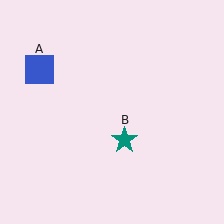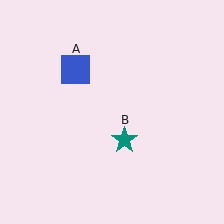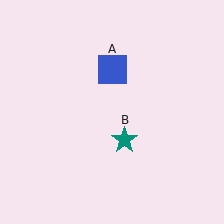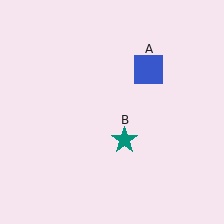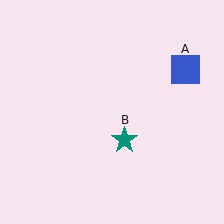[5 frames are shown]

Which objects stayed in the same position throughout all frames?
Teal star (object B) remained stationary.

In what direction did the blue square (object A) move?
The blue square (object A) moved right.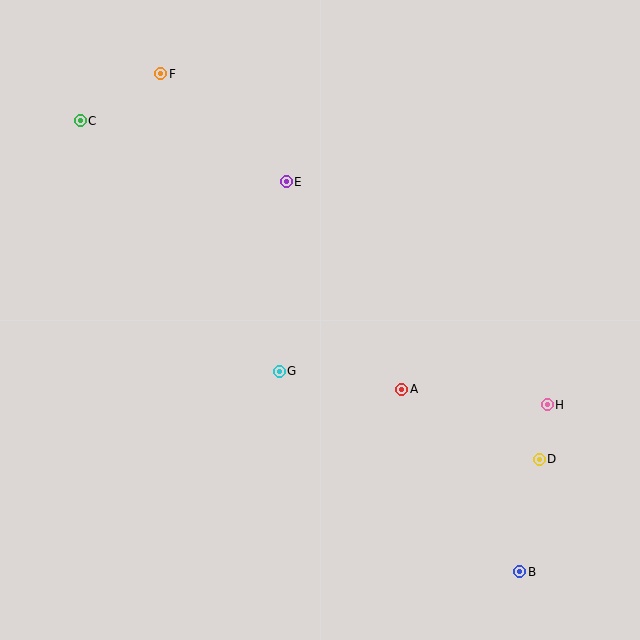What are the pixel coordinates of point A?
Point A is at (402, 389).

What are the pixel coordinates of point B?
Point B is at (520, 572).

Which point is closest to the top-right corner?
Point E is closest to the top-right corner.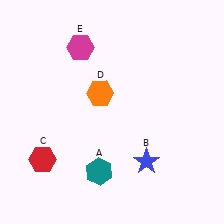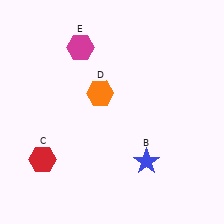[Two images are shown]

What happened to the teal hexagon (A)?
The teal hexagon (A) was removed in Image 2. It was in the bottom-left area of Image 1.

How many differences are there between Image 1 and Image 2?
There is 1 difference between the two images.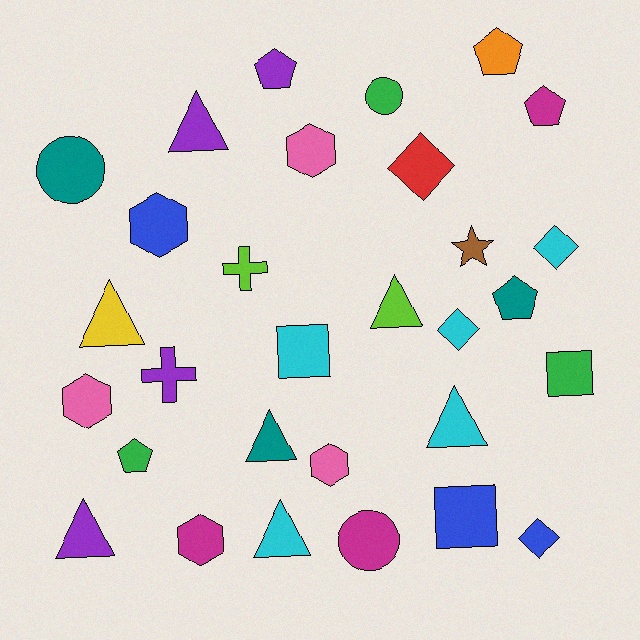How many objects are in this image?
There are 30 objects.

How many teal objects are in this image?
There are 3 teal objects.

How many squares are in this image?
There are 3 squares.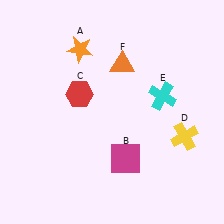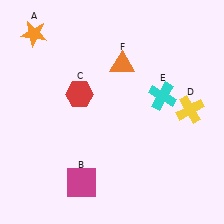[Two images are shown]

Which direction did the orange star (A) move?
The orange star (A) moved left.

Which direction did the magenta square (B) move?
The magenta square (B) moved left.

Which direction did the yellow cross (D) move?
The yellow cross (D) moved up.